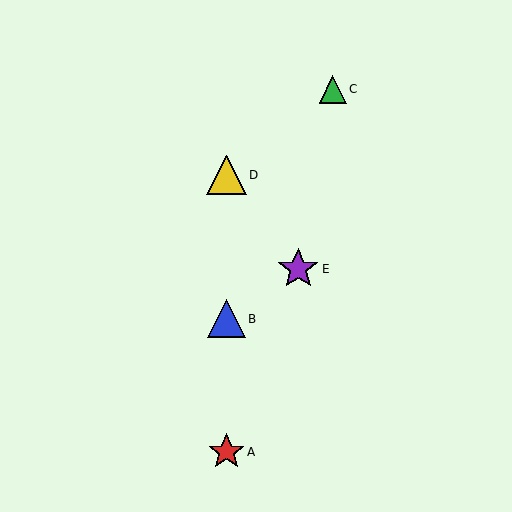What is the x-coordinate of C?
Object C is at x≈333.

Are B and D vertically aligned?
Yes, both are at x≈226.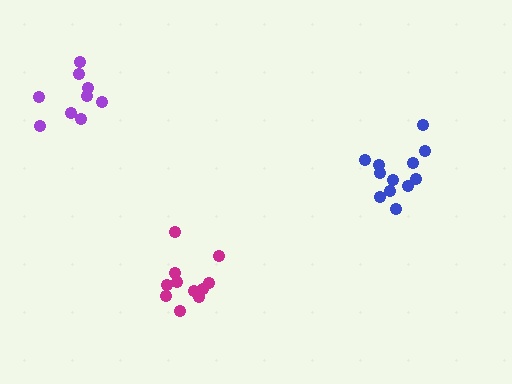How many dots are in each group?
Group 1: 9 dots, Group 2: 12 dots, Group 3: 11 dots (32 total).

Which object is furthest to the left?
The purple cluster is leftmost.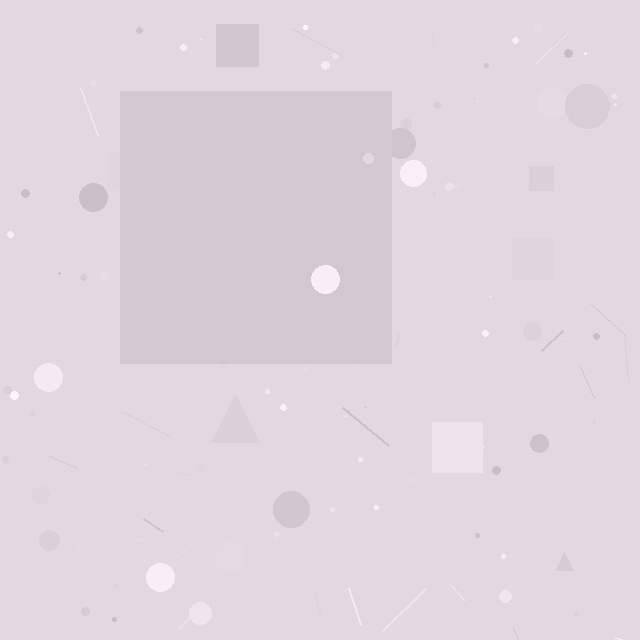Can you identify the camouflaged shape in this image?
The camouflaged shape is a square.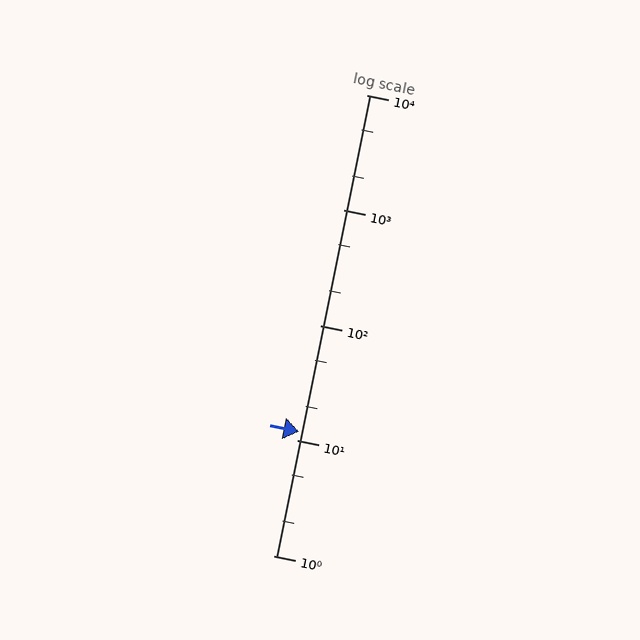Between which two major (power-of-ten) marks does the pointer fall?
The pointer is between 10 and 100.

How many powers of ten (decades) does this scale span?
The scale spans 4 decades, from 1 to 10000.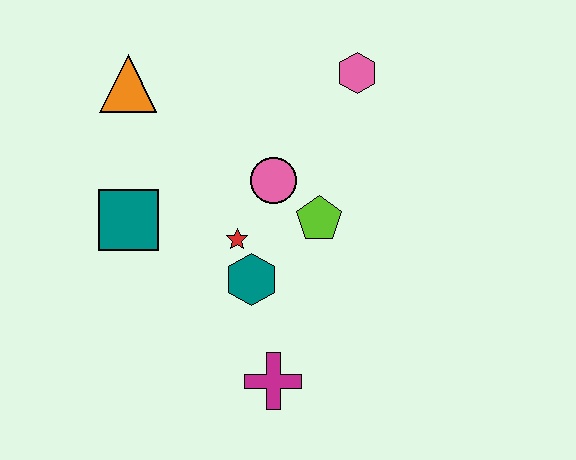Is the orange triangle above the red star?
Yes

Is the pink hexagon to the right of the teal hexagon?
Yes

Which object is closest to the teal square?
The red star is closest to the teal square.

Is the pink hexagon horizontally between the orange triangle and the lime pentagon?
No